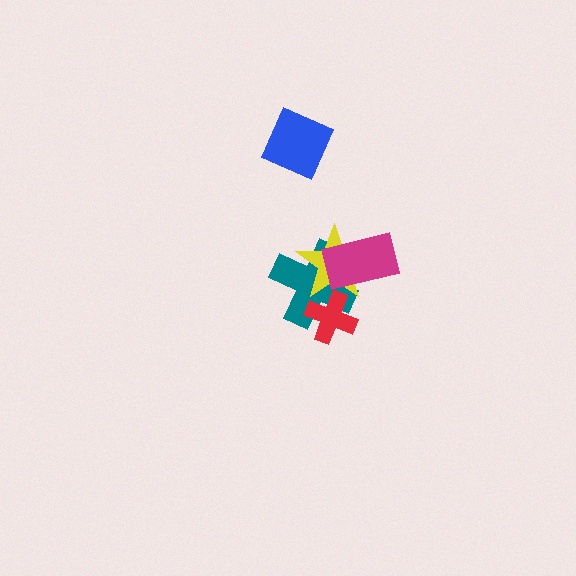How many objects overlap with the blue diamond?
0 objects overlap with the blue diamond.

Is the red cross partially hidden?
Yes, it is partially covered by another shape.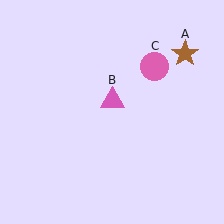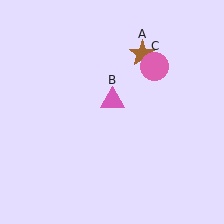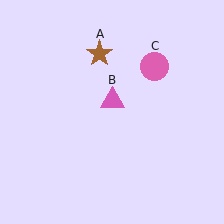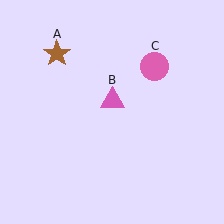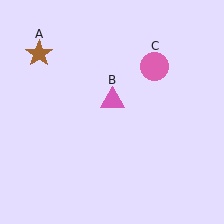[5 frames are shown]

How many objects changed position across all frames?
1 object changed position: brown star (object A).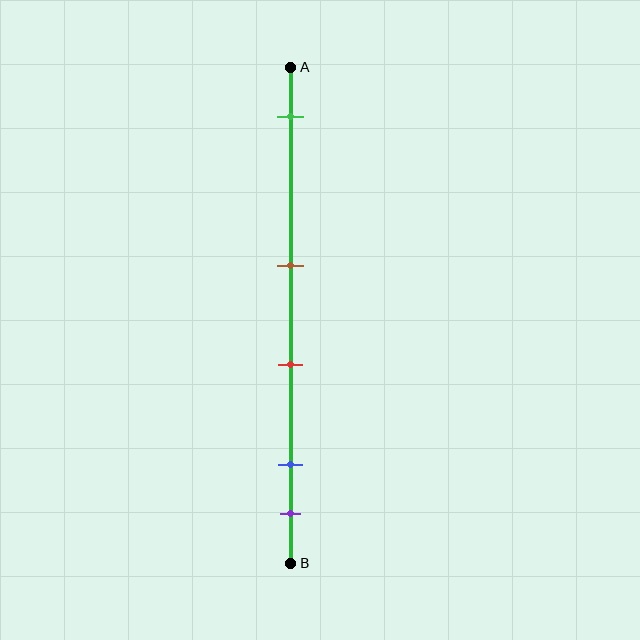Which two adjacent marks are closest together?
The blue and purple marks are the closest adjacent pair.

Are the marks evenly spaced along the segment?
No, the marks are not evenly spaced.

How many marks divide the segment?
There are 5 marks dividing the segment.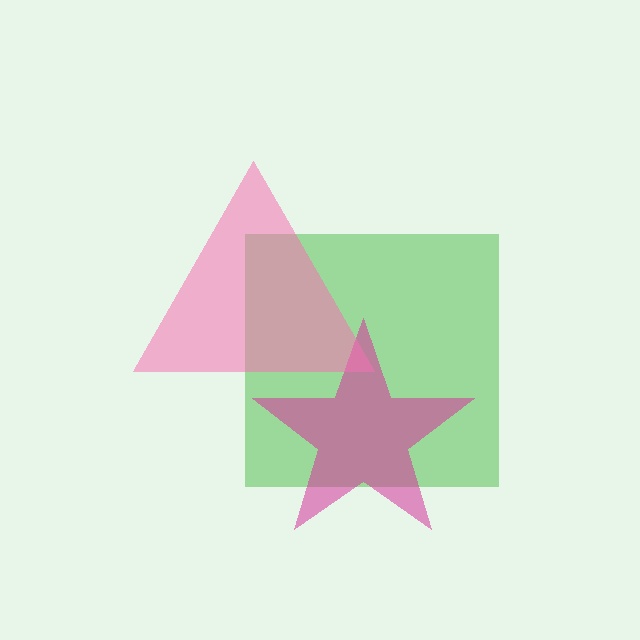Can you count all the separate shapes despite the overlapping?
Yes, there are 3 separate shapes.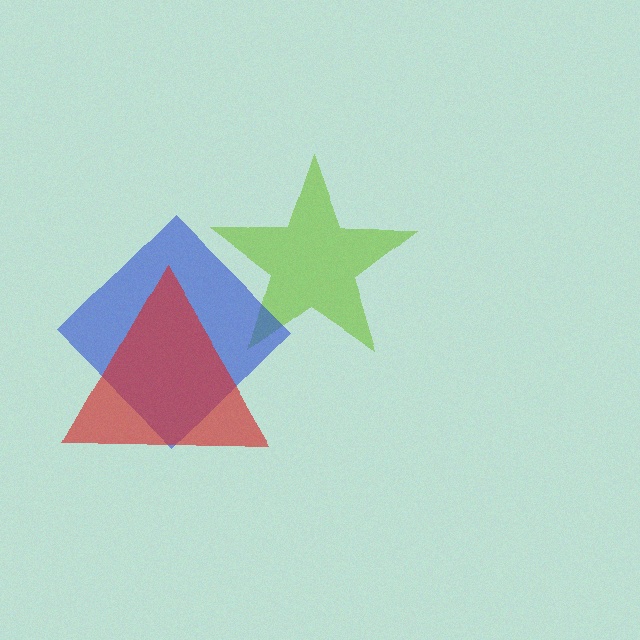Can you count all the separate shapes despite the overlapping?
Yes, there are 3 separate shapes.